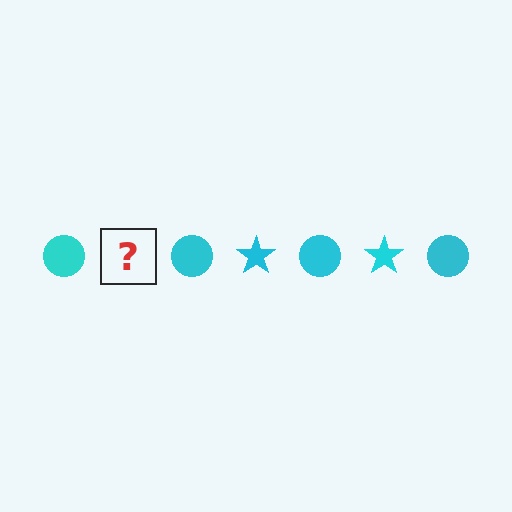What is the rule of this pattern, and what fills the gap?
The rule is that the pattern cycles through circle, star shapes in cyan. The gap should be filled with a cyan star.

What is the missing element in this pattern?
The missing element is a cyan star.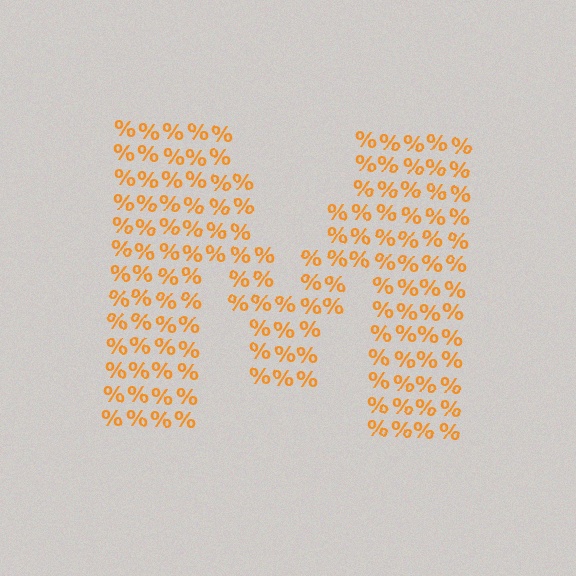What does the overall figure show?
The overall figure shows the letter M.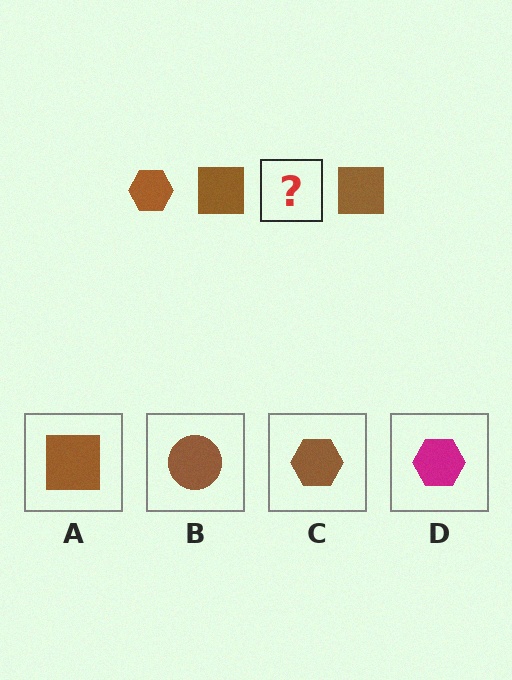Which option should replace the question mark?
Option C.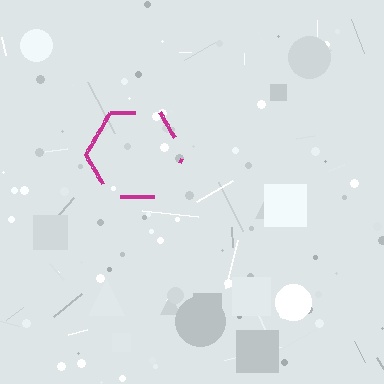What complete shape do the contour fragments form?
The contour fragments form a hexagon.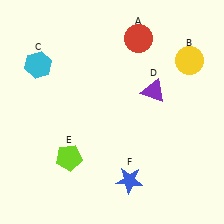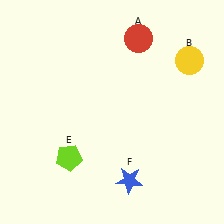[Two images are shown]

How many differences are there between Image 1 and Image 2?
There are 2 differences between the two images.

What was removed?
The purple triangle (D), the cyan hexagon (C) were removed in Image 2.